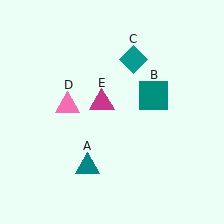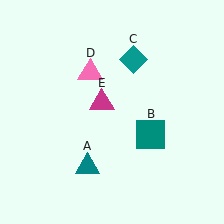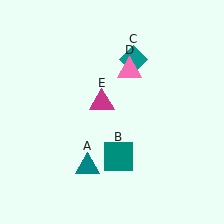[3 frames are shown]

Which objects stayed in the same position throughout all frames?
Teal triangle (object A) and teal diamond (object C) and magenta triangle (object E) remained stationary.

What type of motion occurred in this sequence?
The teal square (object B), pink triangle (object D) rotated clockwise around the center of the scene.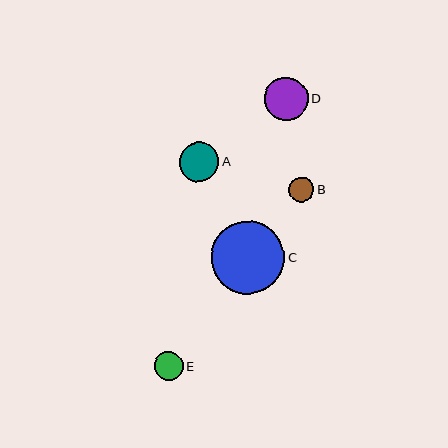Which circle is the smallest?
Circle B is the smallest with a size of approximately 25 pixels.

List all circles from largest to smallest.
From largest to smallest: C, D, A, E, B.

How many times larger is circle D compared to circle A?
Circle D is approximately 1.1 times the size of circle A.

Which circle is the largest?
Circle C is the largest with a size of approximately 73 pixels.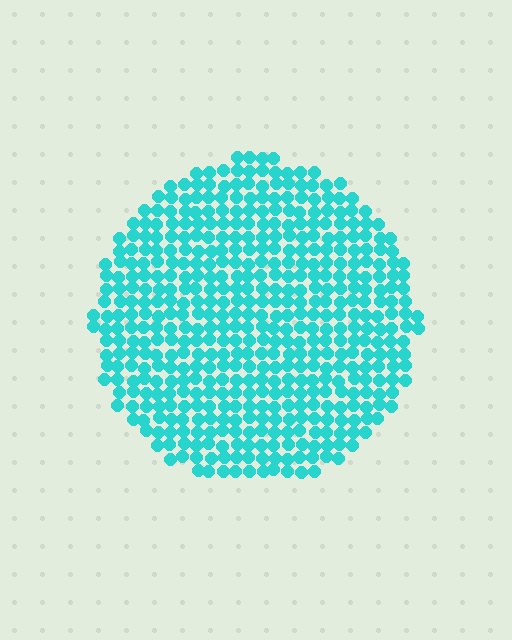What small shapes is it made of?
It is made of small circles.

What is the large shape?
The large shape is a circle.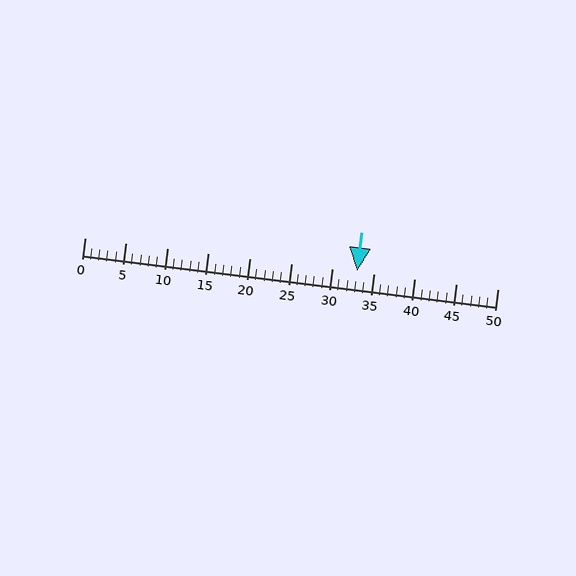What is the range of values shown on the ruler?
The ruler shows values from 0 to 50.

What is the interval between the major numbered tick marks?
The major tick marks are spaced 5 units apart.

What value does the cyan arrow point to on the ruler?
The cyan arrow points to approximately 33.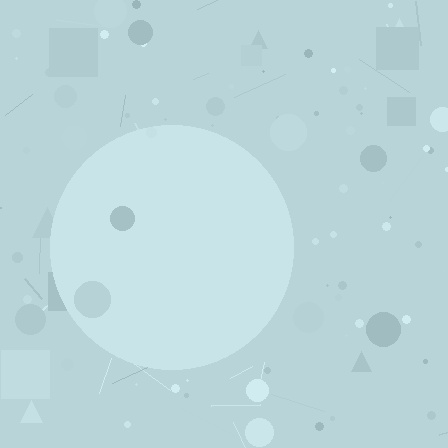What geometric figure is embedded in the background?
A circle is embedded in the background.